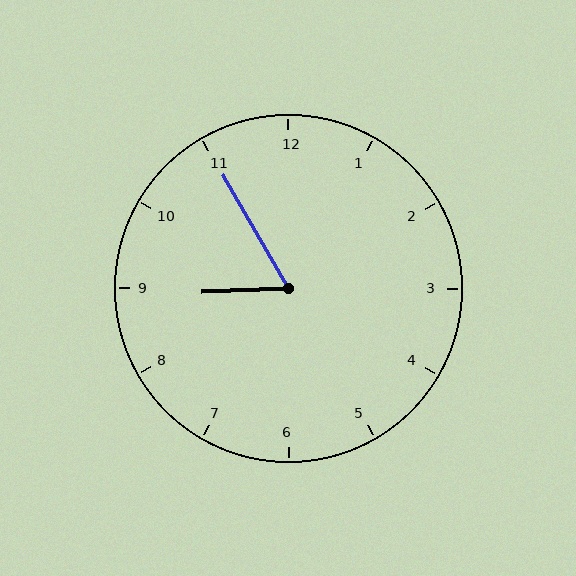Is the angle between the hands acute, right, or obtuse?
It is acute.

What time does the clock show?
8:55.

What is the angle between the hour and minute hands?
Approximately 62 degrees.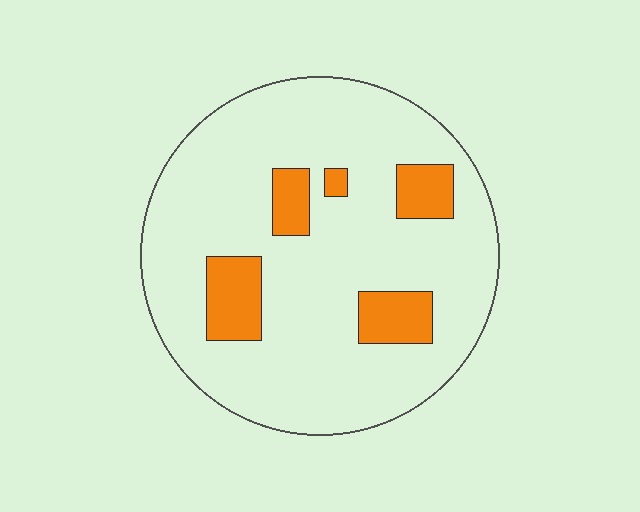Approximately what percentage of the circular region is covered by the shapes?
Approximately 15%.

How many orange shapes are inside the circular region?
5.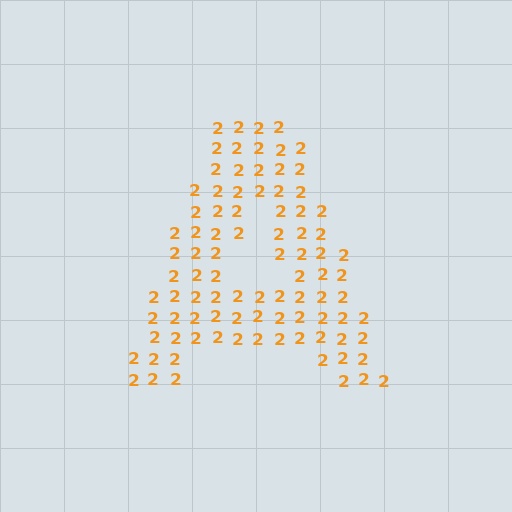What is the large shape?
The large shape is the letter A.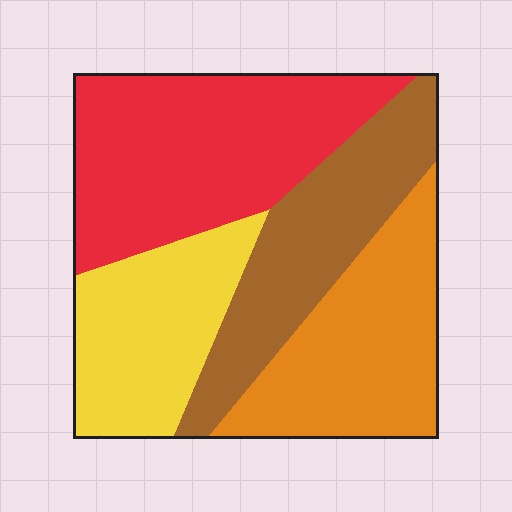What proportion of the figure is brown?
Brown covers 22% of the figure.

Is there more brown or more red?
Red.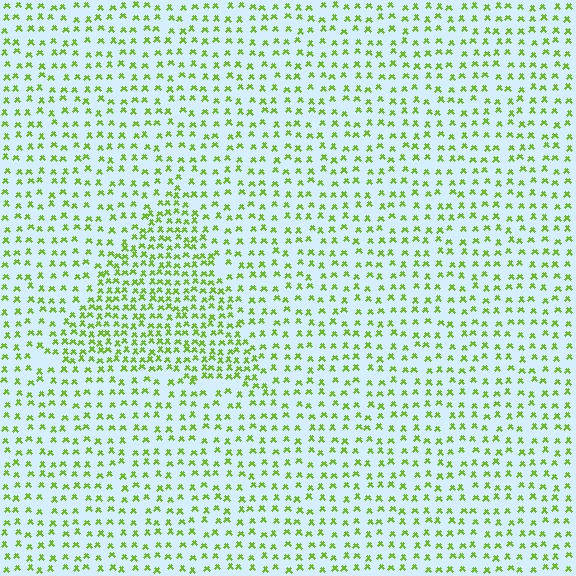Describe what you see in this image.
The image contains small lime elements arranged at two different densities. A triangle-shaped region is visible where the elements are more densely packed than the surrounding area.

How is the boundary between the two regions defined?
The boundary is defined by a change in element density (approximately 1.8x ratio). All elements are the same color, size, and shape.